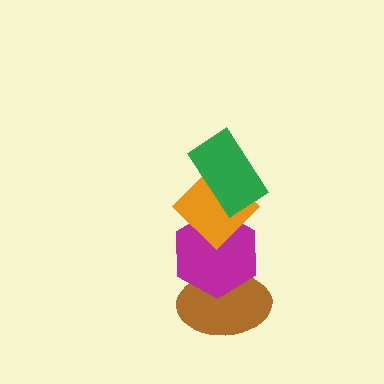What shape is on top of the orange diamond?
The green rectangle is on top of the orange diamond.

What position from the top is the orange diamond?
The orange diamond is 2nd from the top.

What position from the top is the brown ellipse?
The brown ellipse is 4th from the top.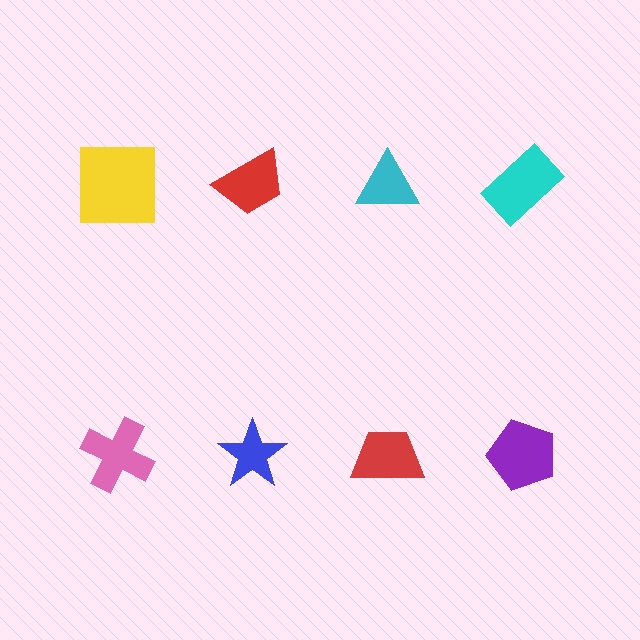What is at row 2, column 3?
A red trapezoid.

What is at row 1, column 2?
A red trapezoid.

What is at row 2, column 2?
A blue star.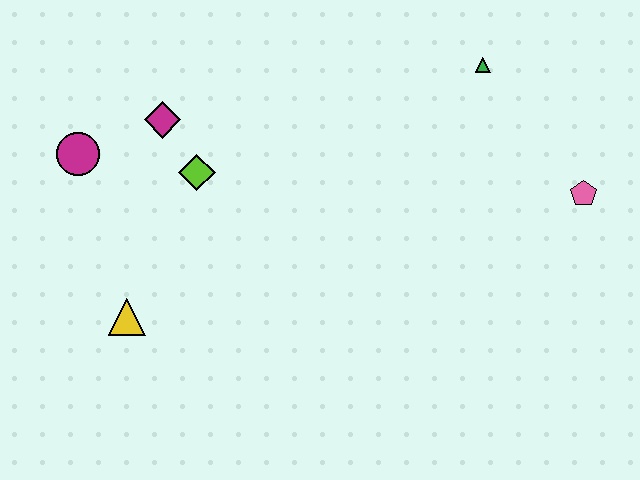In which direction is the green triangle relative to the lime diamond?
The green triangle is to the right of the lime diamond.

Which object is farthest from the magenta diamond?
The pink pentagon is farthest from the magenta diamond.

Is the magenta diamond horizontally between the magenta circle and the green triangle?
Yes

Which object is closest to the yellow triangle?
The lime diamond is closest to the yellow triangle.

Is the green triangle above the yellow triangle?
Yes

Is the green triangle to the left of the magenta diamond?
No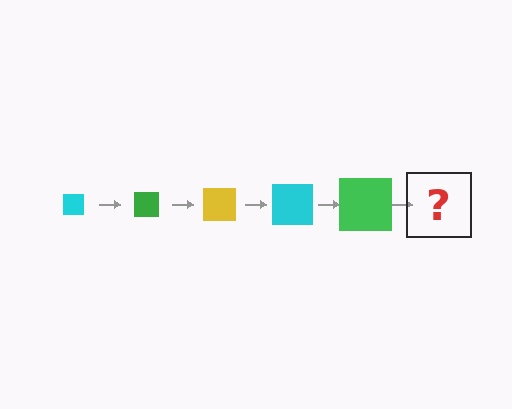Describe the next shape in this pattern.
It should be a yellow square, larger than the previous one.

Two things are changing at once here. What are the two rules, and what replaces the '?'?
The two rules are that the square grows larger each step and the color cycles through cyan, green, and yellow. The '?' should be a yellow square, larger than the previous one.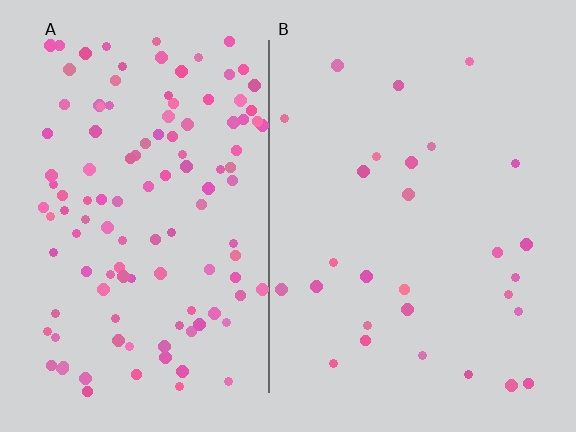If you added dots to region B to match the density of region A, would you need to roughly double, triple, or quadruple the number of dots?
Approximately quadruple.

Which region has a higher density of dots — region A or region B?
A (the left).